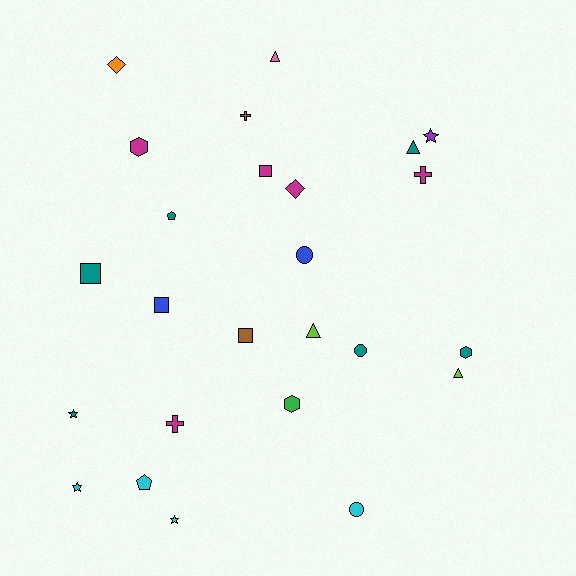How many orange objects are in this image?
There is 1 orange object.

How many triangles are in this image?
There are 4 triangles.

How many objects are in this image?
There are 25 objects.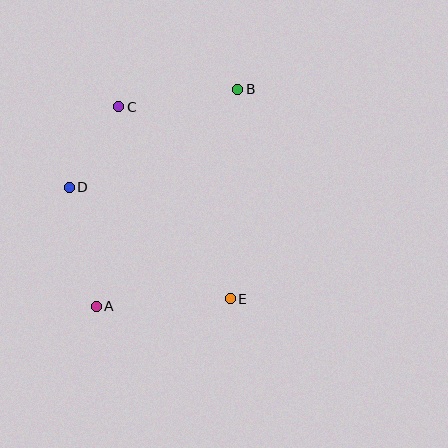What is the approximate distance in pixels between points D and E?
The distance between D and E is approximately 196 pixels.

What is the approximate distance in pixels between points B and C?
The distance between B and C is approximately 120 pixels.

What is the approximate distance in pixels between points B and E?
The distance between B and E is approximately 210 pixels.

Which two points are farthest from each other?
Points A and B are farthest from each other.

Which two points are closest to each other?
Points C and D are closest to each other.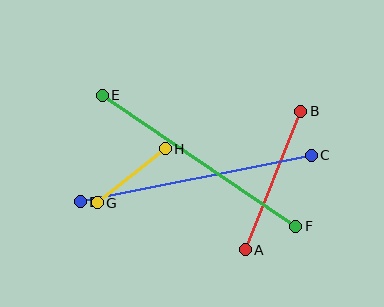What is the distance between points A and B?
The distance is approximately 149 pixels.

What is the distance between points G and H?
The distance is approximately 87 pixels.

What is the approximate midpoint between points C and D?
The midpoint is at approximately (196, 178) pixels.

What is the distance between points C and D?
The distance is approximately 236 pixels.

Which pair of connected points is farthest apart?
Points C and D are farthest apart.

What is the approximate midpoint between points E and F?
The midpoint is at approximately (199, 161) pixels.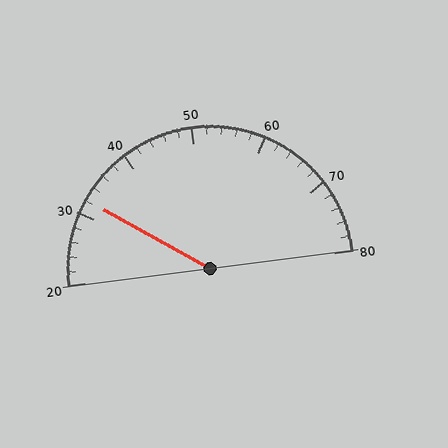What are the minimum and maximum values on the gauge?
The gauge ranges from 20 to 80.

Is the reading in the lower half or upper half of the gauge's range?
The reading is in the lower half of the range (20 to 80).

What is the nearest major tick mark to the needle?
The nearest major tick mark is 30.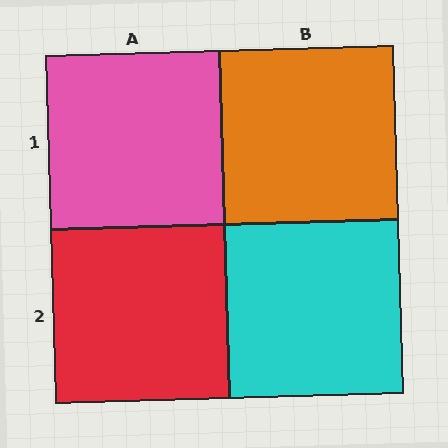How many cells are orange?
1 cell is orange.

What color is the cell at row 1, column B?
Orange.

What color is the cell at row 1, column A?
Pink.